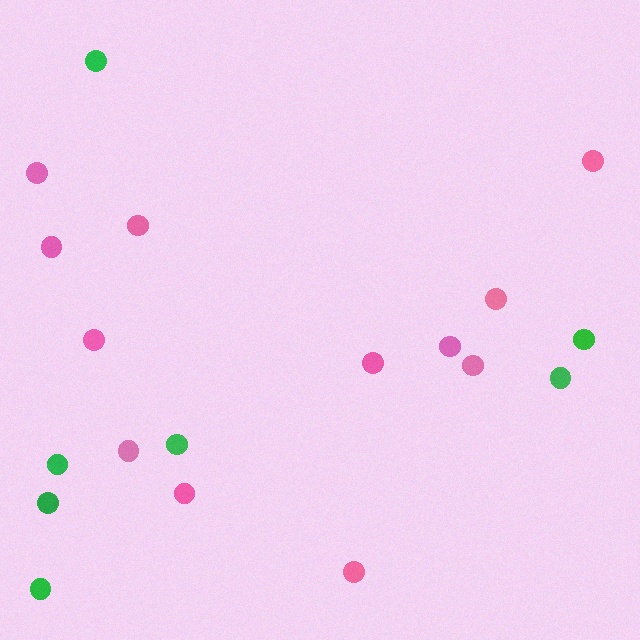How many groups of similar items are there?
There are 2 groups: one group of pink circles (12) and one group of green circles (7).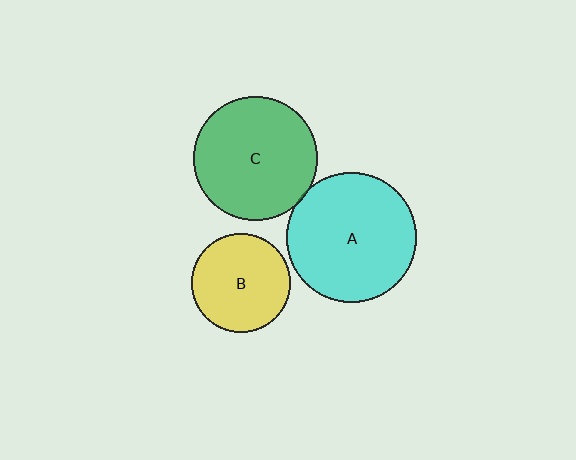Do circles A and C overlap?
Yes.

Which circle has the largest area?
Circle A (cyan).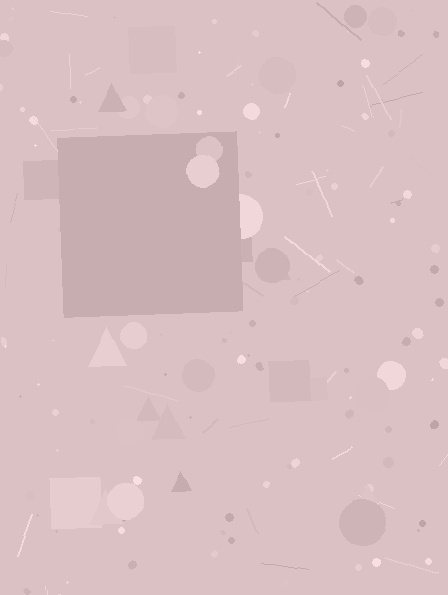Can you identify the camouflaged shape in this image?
The camouflaged shape is a square.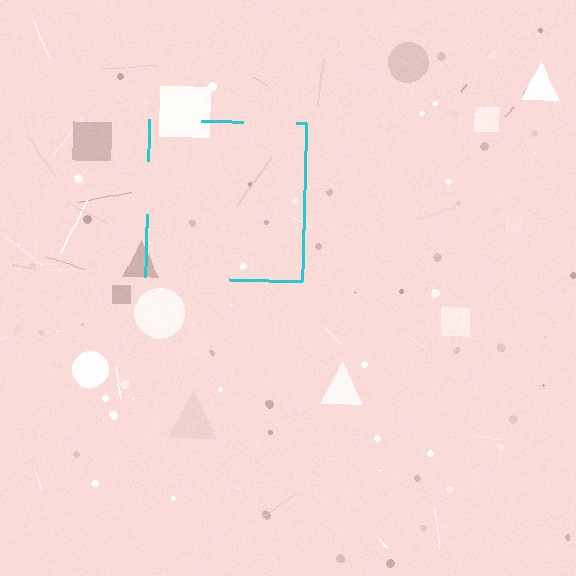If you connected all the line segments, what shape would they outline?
They would outline a square.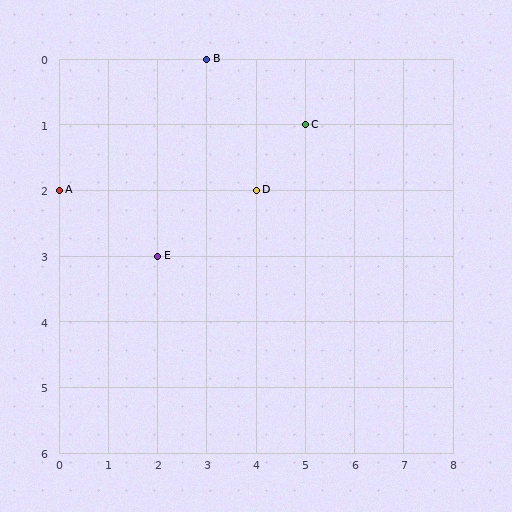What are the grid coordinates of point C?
Point C is at grid coordinates (5, 1).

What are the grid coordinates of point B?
Point B is at grid coordinates (3, 0).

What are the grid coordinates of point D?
Point D is at grid coordinates (4, 2).